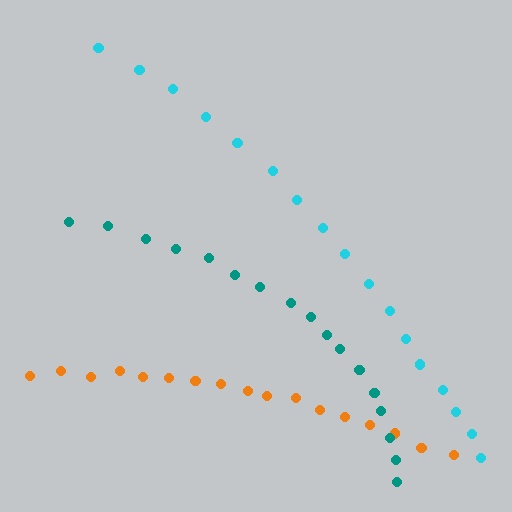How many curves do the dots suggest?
There are 3 distinct paths.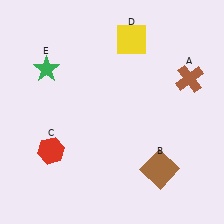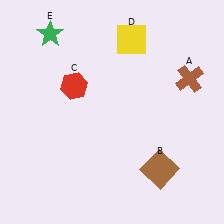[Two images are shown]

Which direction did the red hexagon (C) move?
The red hexagon (C) moved up.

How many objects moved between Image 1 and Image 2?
2 objects moved between the two images.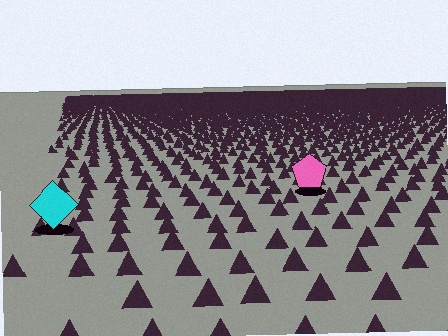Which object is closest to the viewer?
The cyan diamond is closest. The texture marks near it are larger and more spread out.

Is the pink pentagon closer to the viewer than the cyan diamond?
No. The cyan diamond is closer — you can tell from the texture gradient: the ground texture is coarser near it.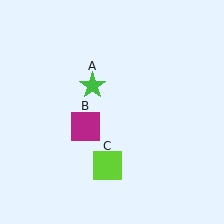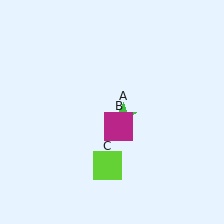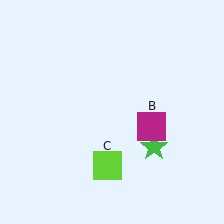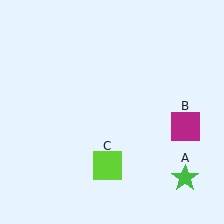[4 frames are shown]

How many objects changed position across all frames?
2 objects changed position: green star (object A), magenta square (object B).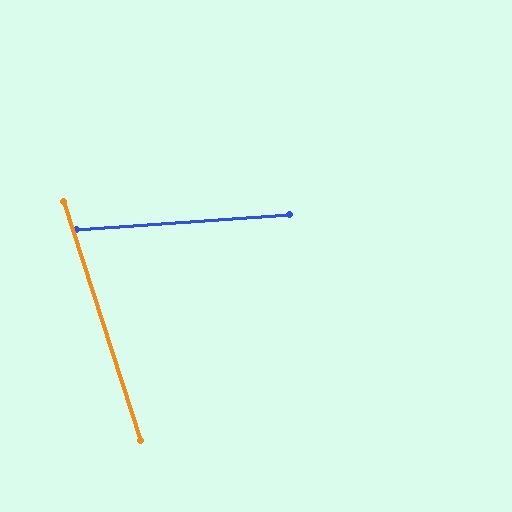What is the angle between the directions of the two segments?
Approximately 76 degrees.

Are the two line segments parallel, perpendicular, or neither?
Neither parallel nor perpendicular — they differ by about 76°.